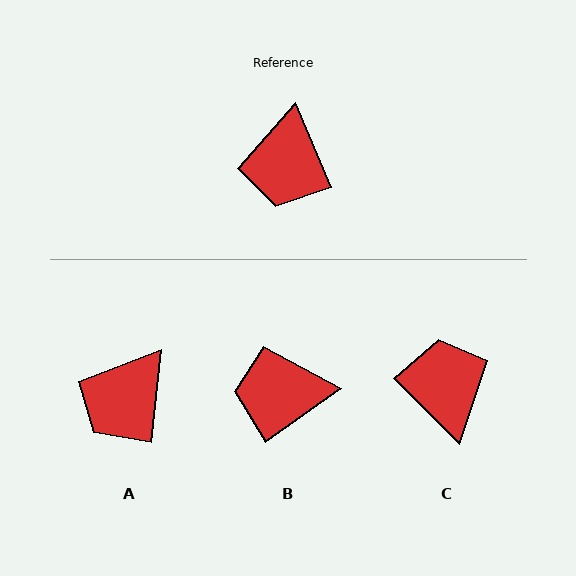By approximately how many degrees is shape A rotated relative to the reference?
Approximately 28 degrees clockwise.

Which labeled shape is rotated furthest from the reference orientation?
C, about 157 degrees away.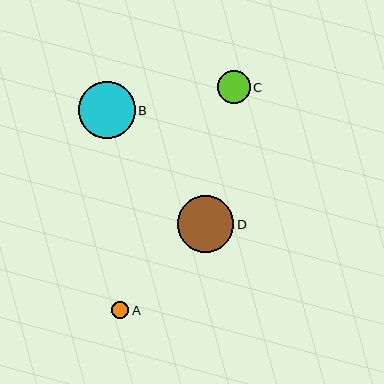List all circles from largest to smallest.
From largest to smallest: D, B, C, A.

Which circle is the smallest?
Circle A is the smallest with a size of approximately 17 pixels.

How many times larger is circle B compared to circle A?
Circle B is approximately 3.3 times the size of circle A.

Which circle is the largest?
Circle D is the largest with a size of approximately 57 pixels.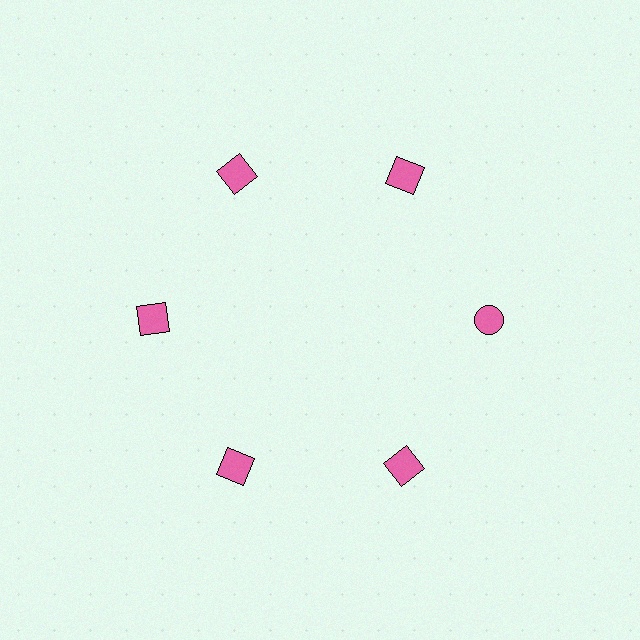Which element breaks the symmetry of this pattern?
The pink circle at roughly the 3 o'clock position breaks the symmetry. All other shapes are pink squares.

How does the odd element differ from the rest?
It has a different shape: circle instead of square.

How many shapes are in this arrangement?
There are 6 shapes arranged in a ring pattern.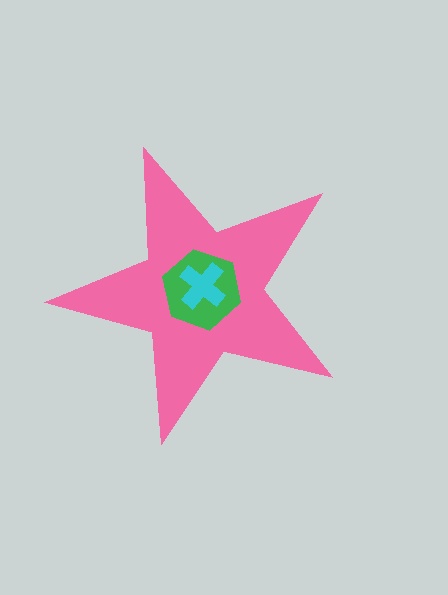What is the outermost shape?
The pink star.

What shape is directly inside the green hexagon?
The cyan cross.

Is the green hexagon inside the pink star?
Yes.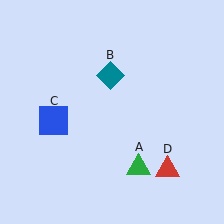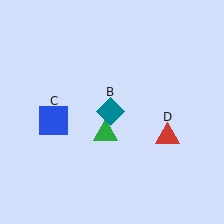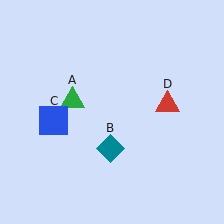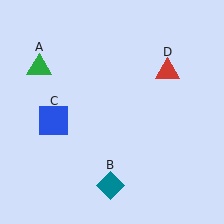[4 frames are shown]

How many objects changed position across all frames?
3 objects changed position: green triangle (object A), teal diamond (object B), red triangle (object D).